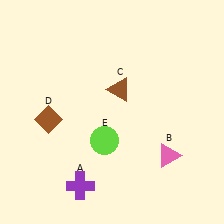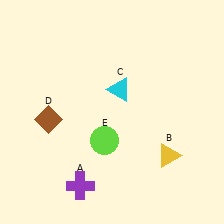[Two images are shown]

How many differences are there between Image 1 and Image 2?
There are 2 differences between the two images.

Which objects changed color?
B changed from pink to yellow. C changed from brown to cyan.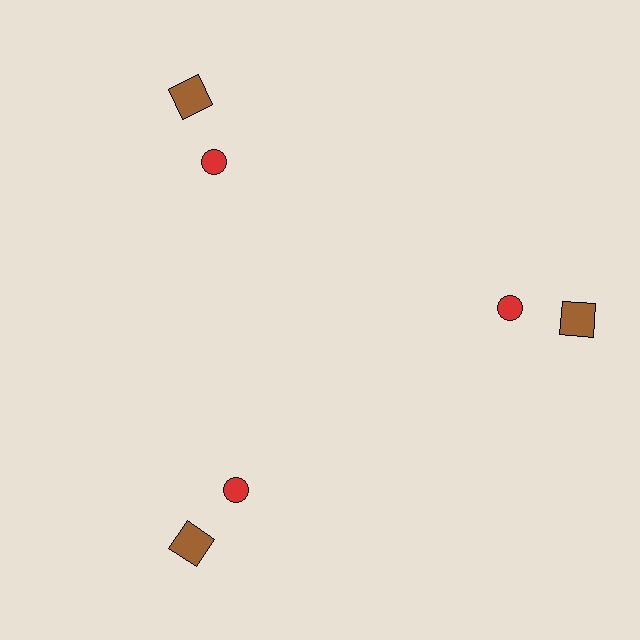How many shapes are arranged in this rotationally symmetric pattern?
There are 6 shapes, arranged in 3 groups of 2.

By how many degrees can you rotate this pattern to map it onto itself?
The pattern maps onto itself every 120 degrees of rotation.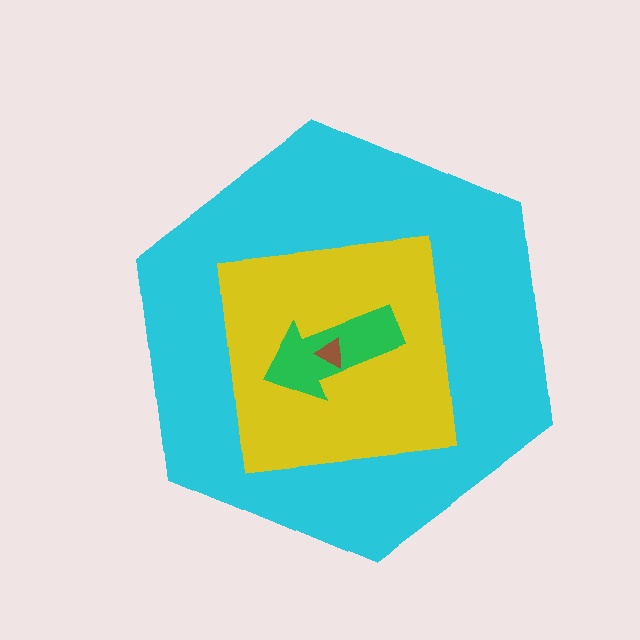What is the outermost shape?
The cyan hexagon.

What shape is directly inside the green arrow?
The brown triangle.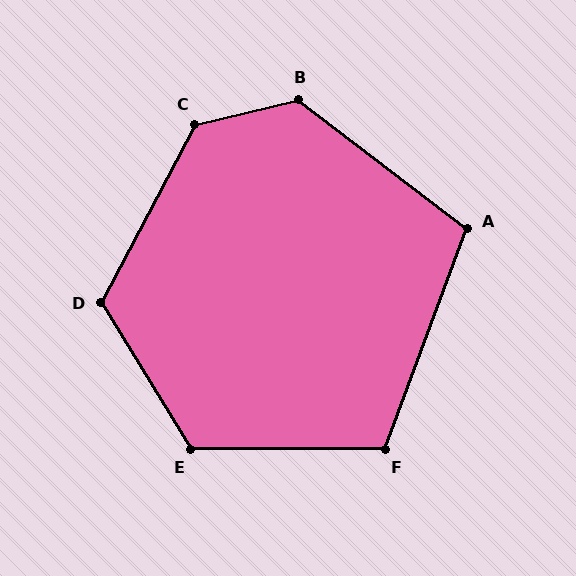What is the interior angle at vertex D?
Approximately 120 degrees (obtuse).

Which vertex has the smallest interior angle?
A, at approximately 107 degrees.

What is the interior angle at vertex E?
Approximately 122 degrees (obtuse).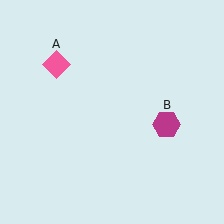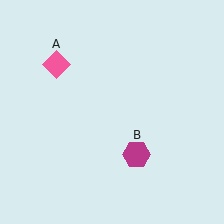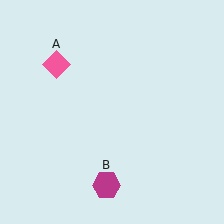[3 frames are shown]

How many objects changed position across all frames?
1 object changed position: magenta hexagon (object B).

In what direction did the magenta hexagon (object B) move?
The magenta hexagon (object B) moved down and to the left.